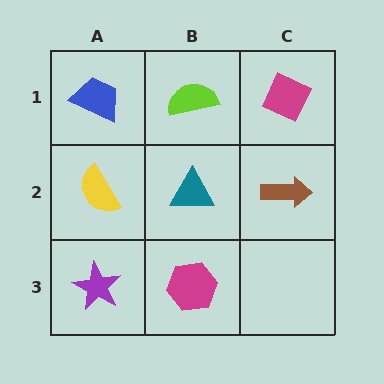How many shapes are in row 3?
2 shapes.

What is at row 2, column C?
A brown arrow.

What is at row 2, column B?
A teal triangle.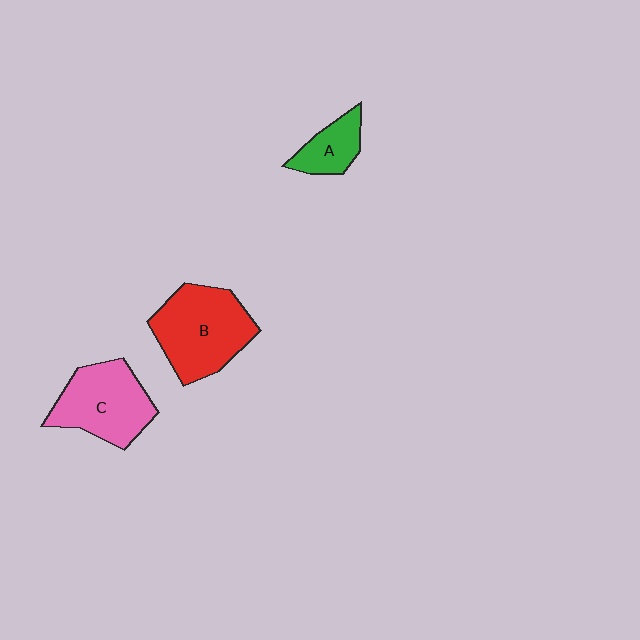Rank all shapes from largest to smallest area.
From largest to smallest: B (red), C (pink), A (green).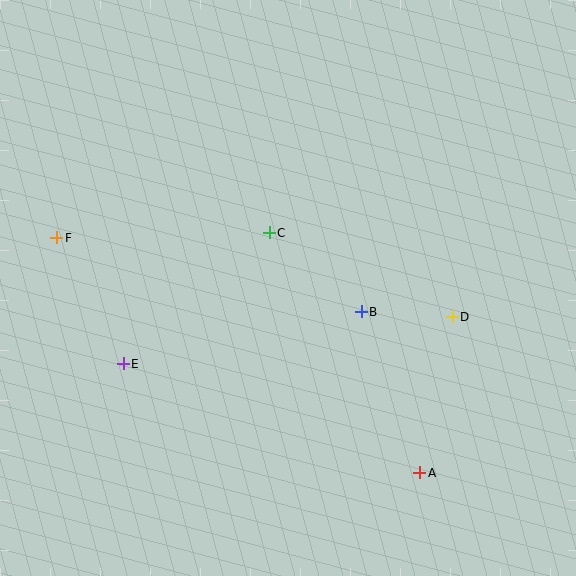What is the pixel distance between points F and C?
The distance between F and C is 212 pixels.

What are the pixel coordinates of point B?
Point B is at (361, 312).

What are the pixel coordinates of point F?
Point F is at (57, 238).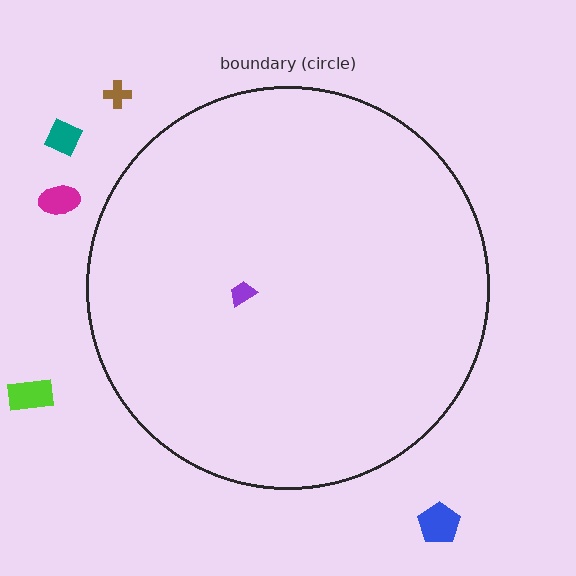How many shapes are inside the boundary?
1 inside, 5 outside.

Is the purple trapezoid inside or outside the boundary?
Inside.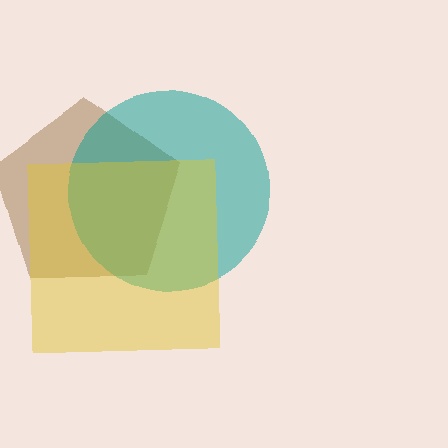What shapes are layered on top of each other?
The layered shapes are: a brown pentagon, a teal circle, a yellow square.